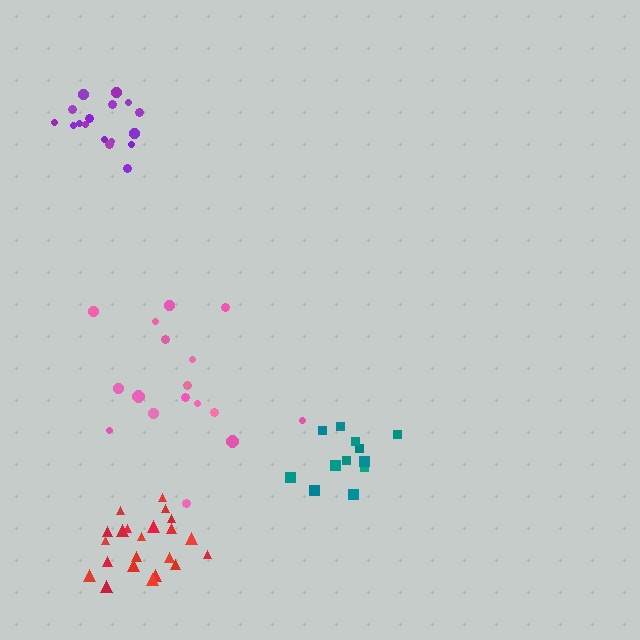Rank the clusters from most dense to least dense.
red, purple, teal, pink.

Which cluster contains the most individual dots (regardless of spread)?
Red (22).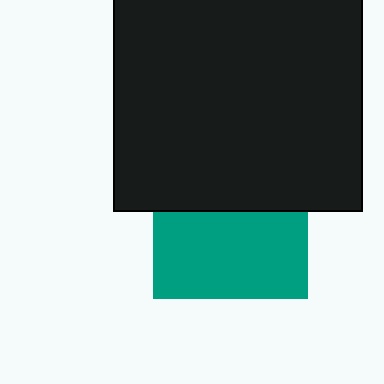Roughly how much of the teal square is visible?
About half of it is visible (roughly 56%).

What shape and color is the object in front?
The object in front is a black square.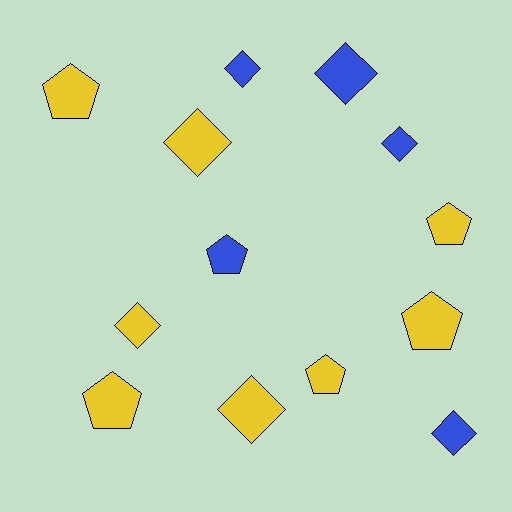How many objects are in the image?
There are 13 objects.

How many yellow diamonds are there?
There are 3 yellow diamonds.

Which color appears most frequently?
Yellow, with 8 objects.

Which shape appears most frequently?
Diamond, with 7 objects.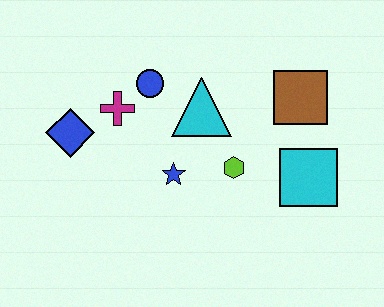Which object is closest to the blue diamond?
The magenta cross is closest to the blue diamond.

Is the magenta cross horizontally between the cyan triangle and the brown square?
No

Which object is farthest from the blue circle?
The cyan square is farthest from the blue circle.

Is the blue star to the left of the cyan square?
Yes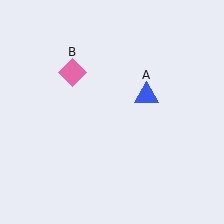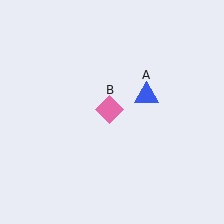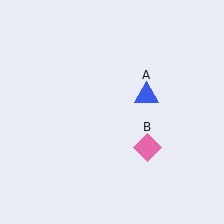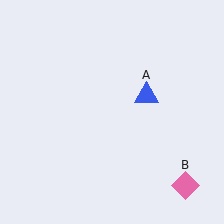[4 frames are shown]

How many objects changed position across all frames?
1 object changed position: pink diamond (object B).